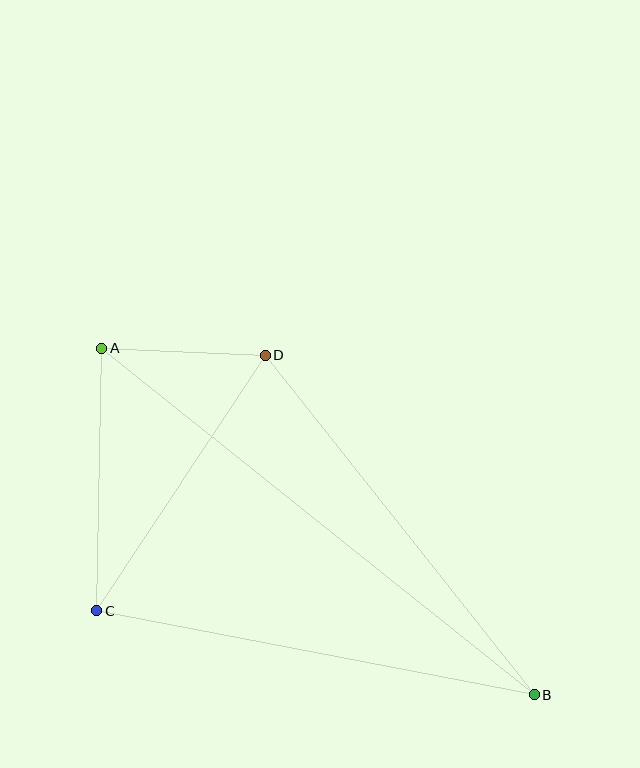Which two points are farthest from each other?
Points A and B are farthest from each other.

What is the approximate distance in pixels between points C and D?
The distance between C and D is approximately 306 pixels.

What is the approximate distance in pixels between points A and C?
The distance between A and C is approximately 263 pixels.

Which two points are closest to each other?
Points A and D are closest to each other.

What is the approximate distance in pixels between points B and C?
The distance between B and C is approximately 445 pixels.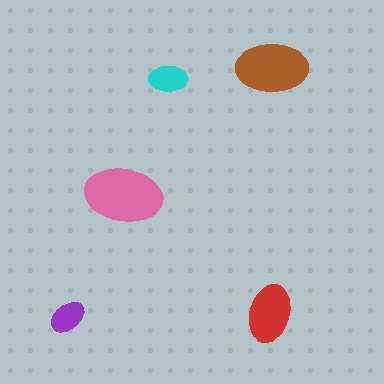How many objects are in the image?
There are 5 objects in the image.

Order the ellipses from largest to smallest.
the pink one, the brown one, the red one, the cyan one, the purple one.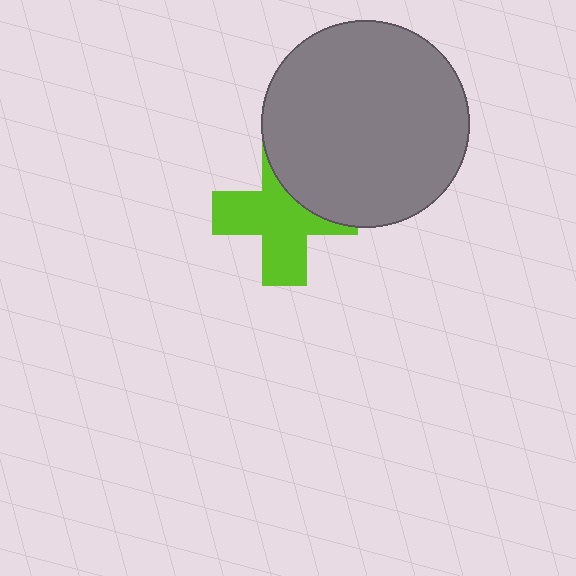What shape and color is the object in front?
The object in front is a gray circle.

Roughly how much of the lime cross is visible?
Most of it is visible (roughly 68%).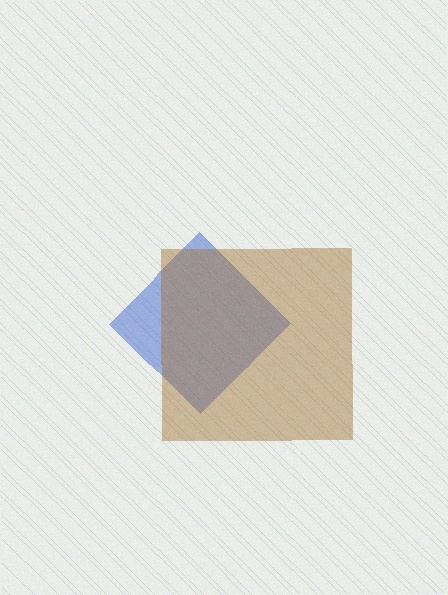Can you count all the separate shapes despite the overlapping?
Yes, there are 2 separate shapes.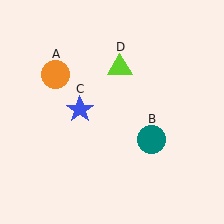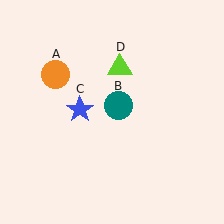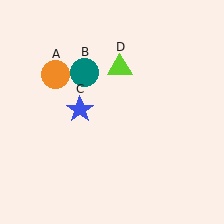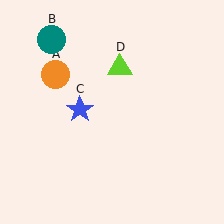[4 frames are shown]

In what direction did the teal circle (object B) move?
The teal circle (object B) moved up and to the left.